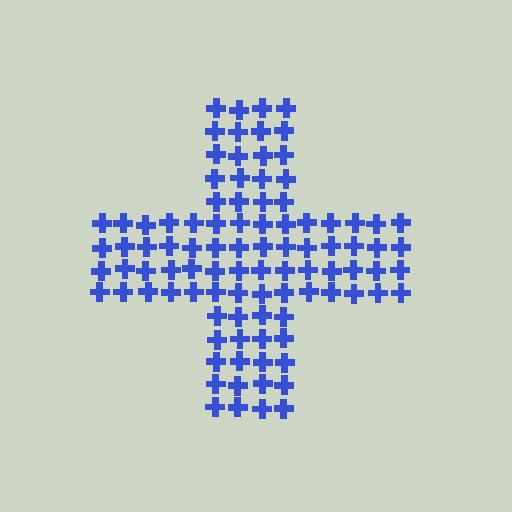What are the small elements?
The small elements are crosses.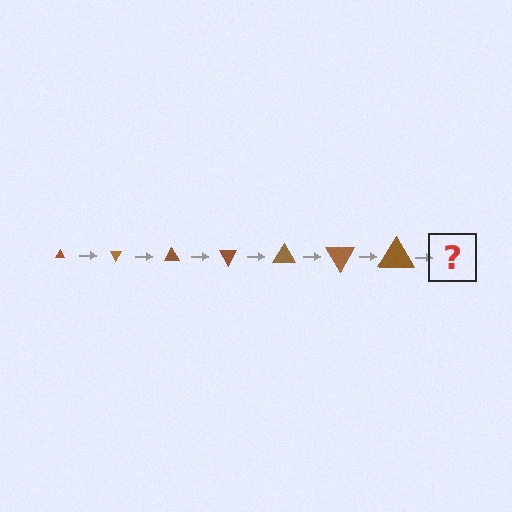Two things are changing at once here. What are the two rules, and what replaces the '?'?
The two rules are that the triangle grows larger each step and it rotates 60 degrees each step. The '?' should be a triangle, larger than the previous one and rotated 420 degrees from the start.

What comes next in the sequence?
The next element should be a triangle, larger than the previous one and rotated 420 degrees from the start.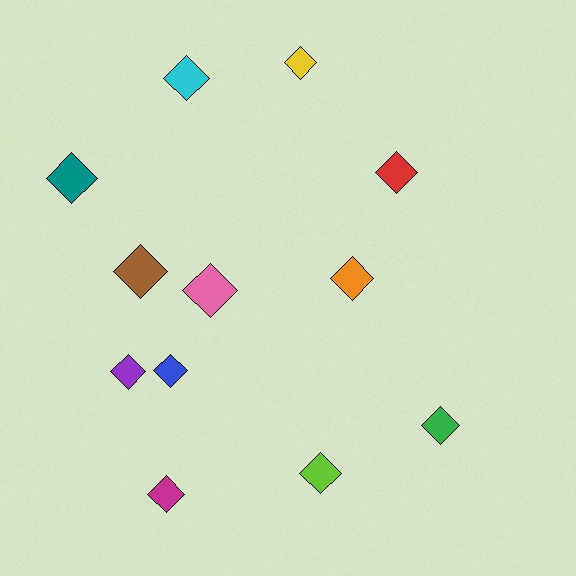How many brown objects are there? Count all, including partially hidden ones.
There is 1 brown object.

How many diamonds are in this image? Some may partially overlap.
There are 12 diamonds.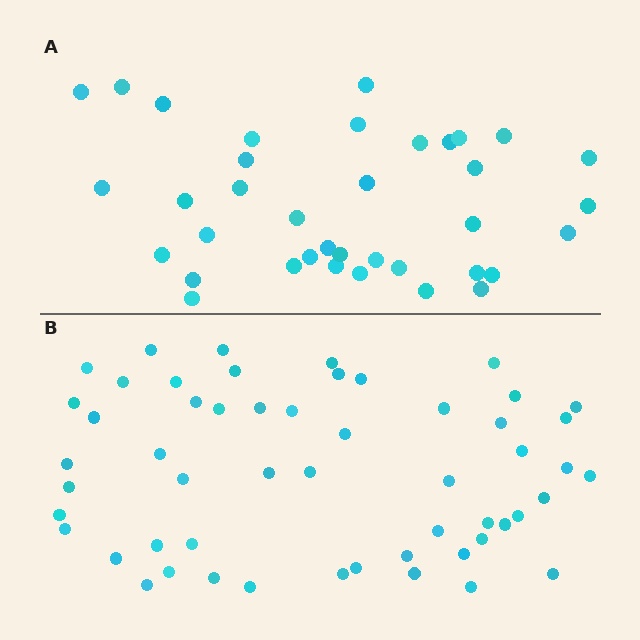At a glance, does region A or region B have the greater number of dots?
Region B (the bottom region) has more dots.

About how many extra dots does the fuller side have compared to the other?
Region B has approximately 15 more dots than region A.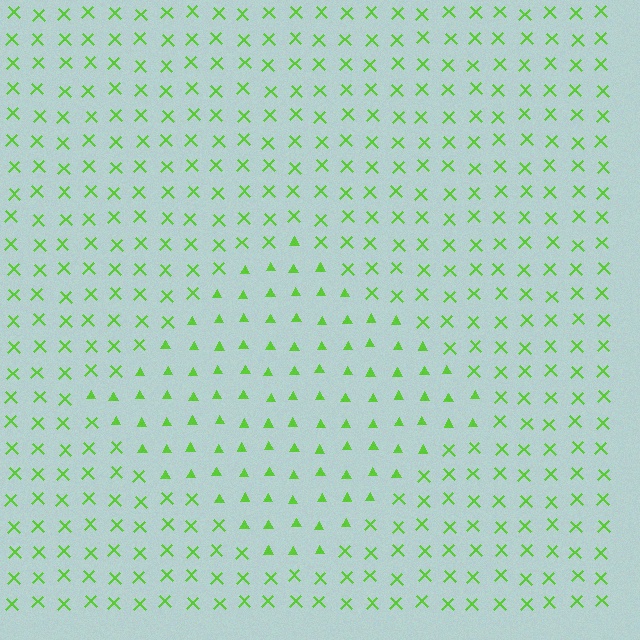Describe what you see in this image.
The image is filled with small lime elements arranged in a uniform grid. A diamond-shaped region contains triangles, while the surrounding area contains X marks. The boundary is defined purely by the change in element shape.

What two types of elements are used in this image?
The image uses triangles inside the diamond region and X marks outside it.